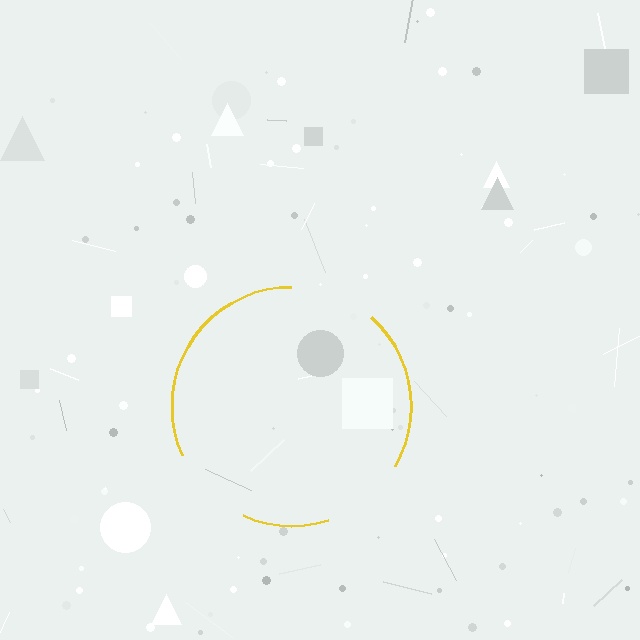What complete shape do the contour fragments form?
The contour fragments form a circle.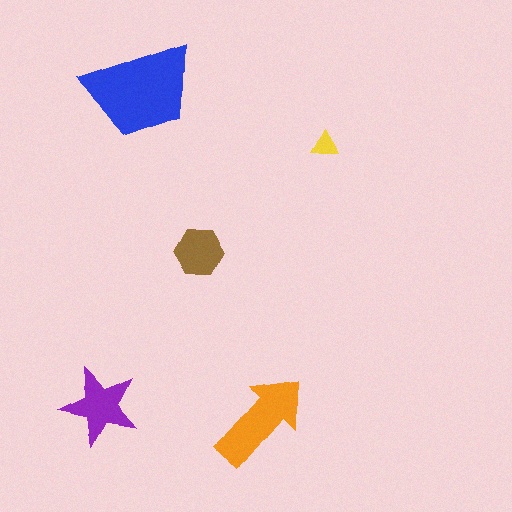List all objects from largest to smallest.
The blue trapezoid, the orange arrow, the purple star, the brown hexagon, the yellow triangle.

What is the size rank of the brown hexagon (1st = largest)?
4th.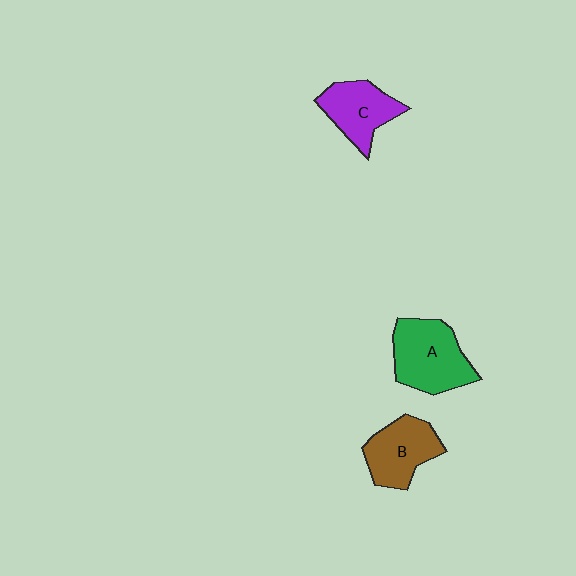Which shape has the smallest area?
Shape C (purple).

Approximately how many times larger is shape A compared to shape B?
Approximately 1.2 times.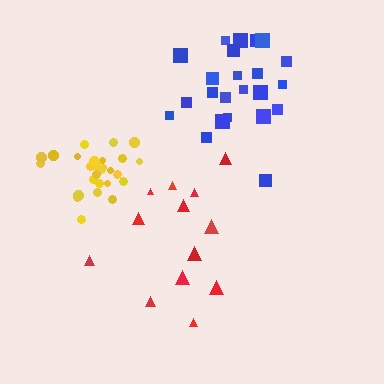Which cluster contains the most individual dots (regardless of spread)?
Yellow (27).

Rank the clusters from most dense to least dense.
yellow, blue, red.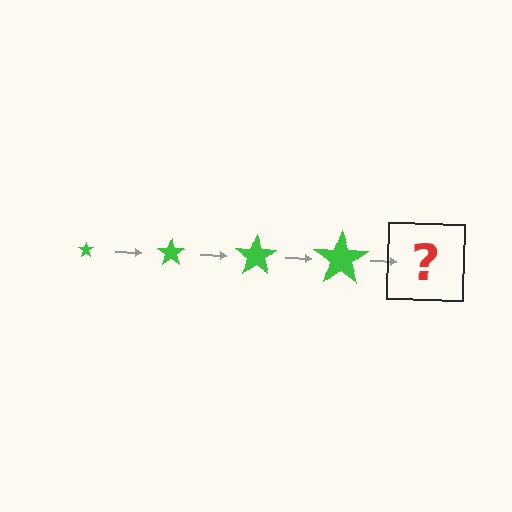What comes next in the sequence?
The next element should be a green star, larger than the previous one.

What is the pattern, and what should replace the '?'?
The pattern is that the star gets progressively larger each step. The '?' should be a green star, larger than the previous one.